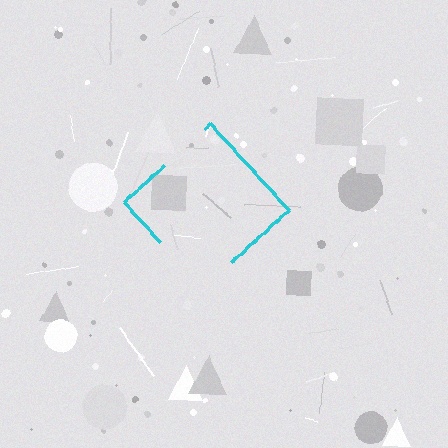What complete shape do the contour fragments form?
The contour fragments form a diamond.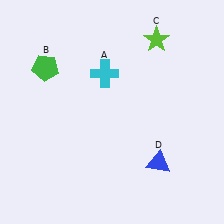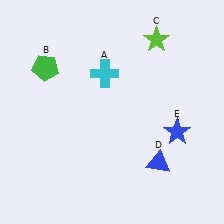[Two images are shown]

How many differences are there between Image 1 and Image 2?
There is 1 difference between the two images.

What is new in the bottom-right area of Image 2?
A blue star (E) was added in the bottom-right area of Image 2.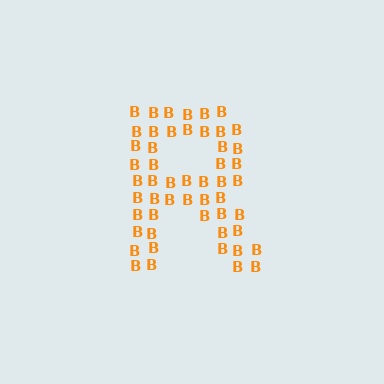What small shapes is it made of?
It is made of small letter B's.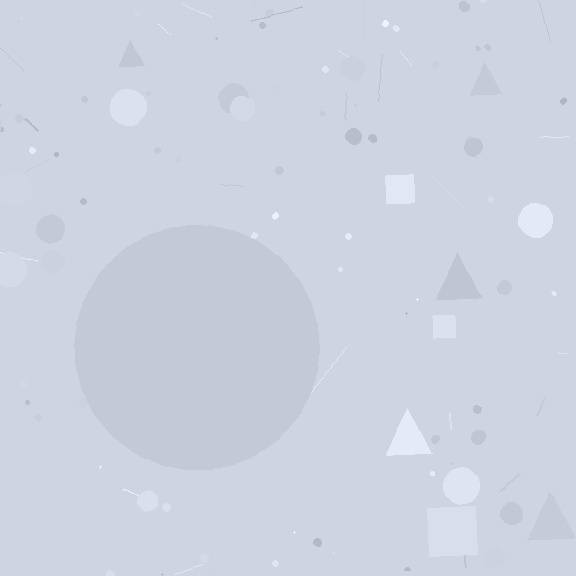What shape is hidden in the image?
A circle is hidden in the image.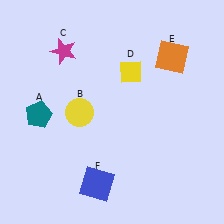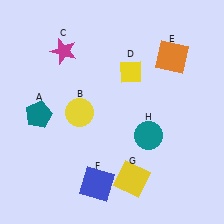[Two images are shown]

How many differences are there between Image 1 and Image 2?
There are 2 differences between the two images.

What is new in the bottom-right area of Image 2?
A teal circle (H) was added in the bottom-right area of Image 2.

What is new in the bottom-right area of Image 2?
A yellow square (G) was added in the bottom-right area of Image 2.